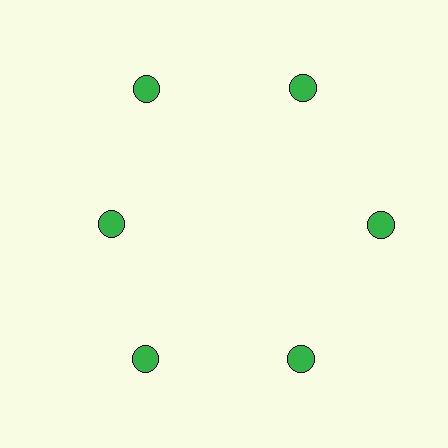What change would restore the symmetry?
The symmetry would be restored by moving it outward, back onto the ring so that all 6 circles sit at equal angles and equal distance from the center.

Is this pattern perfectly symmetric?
No. The 6 green circles are arranged in a ring, but one element near the 9 o'clock position is pulled inward toward the center, breaking the 6-fold rotational symmetry.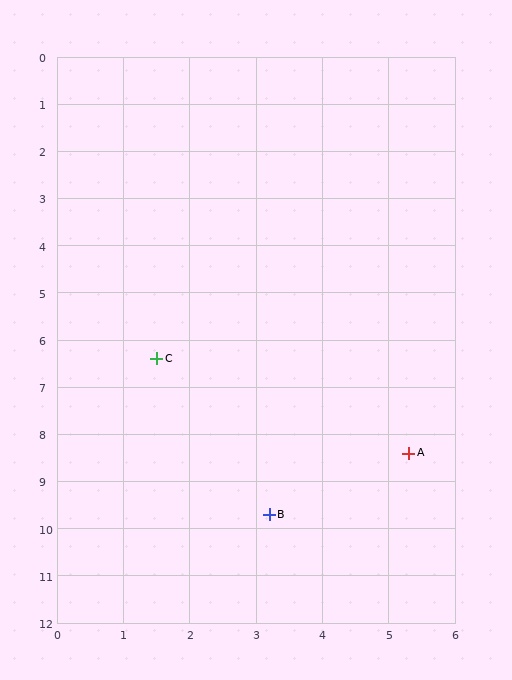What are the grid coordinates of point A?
Point A is at approximately (5.3, 8.4).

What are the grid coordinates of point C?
Point C is at approximately (1.5, 6.4).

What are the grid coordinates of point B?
Point B is at approximately (3.2, 9.7).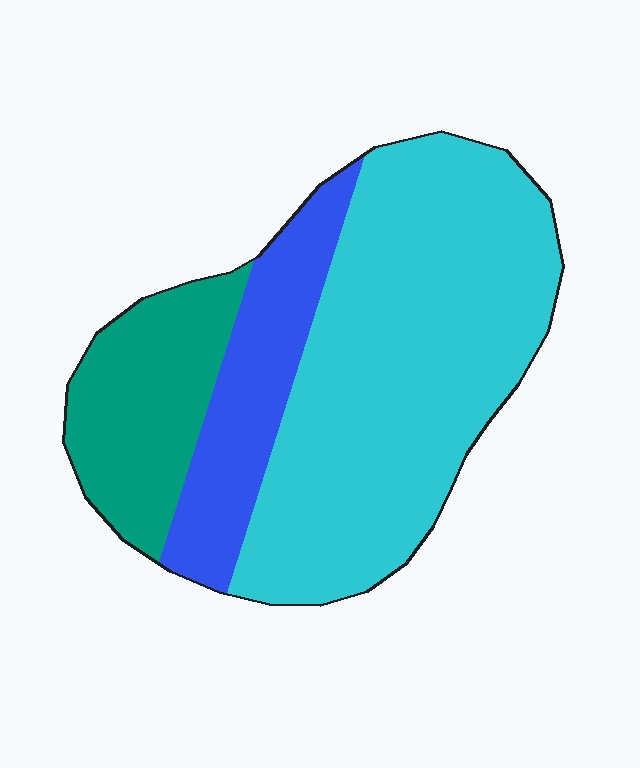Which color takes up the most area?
Cyan, at roughly 60%.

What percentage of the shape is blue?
Blue covers roughly 20% of the shape.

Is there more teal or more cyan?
Cyan.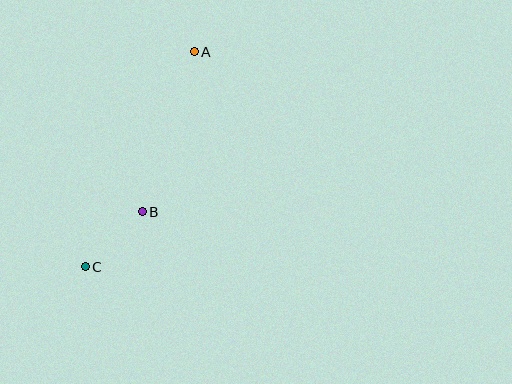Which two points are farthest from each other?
Points A and C are farthest from each other.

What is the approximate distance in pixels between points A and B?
The distance between A and B is approximately 168 pixels.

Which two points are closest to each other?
Points B and C are closest to each other.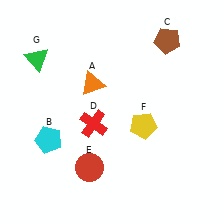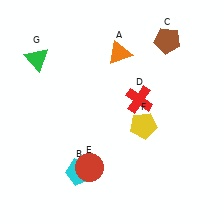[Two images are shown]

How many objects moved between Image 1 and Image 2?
3 objects moved between the two images.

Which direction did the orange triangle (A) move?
The orange triangle (A) moved up.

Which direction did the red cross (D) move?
The red cross (D) moved right.